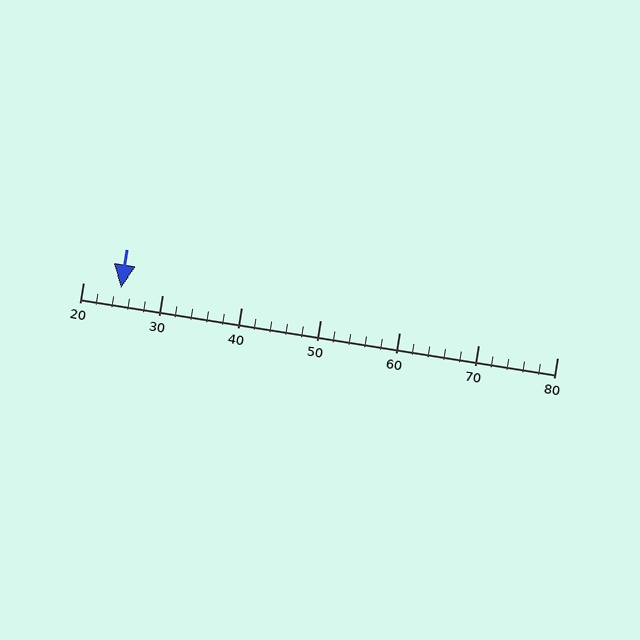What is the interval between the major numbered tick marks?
The major tick marks are spaced 10 units apart.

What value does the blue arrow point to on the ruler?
The blue arrow points to approximately 25.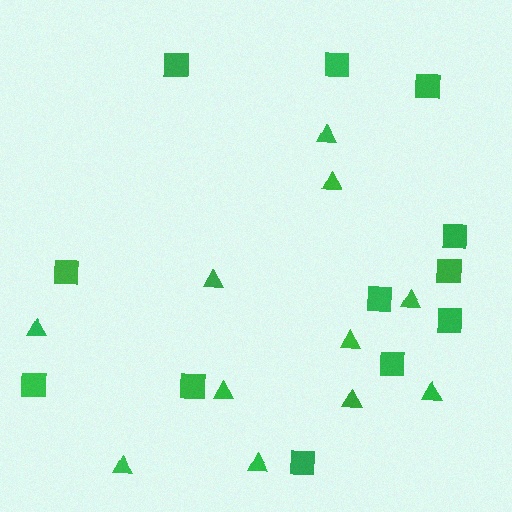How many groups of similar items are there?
There are 2 groups: one group of squares (12) and one group of triangles (11).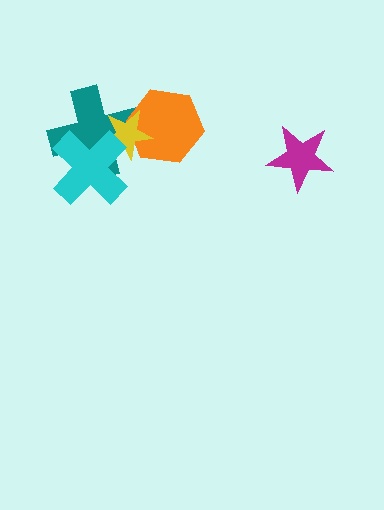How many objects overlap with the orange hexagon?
2 objects overlap with the orange hexagon.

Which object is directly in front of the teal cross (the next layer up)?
The orange hexagon is directly in front of the teal cross.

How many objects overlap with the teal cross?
3 objects overlap with the teal cross.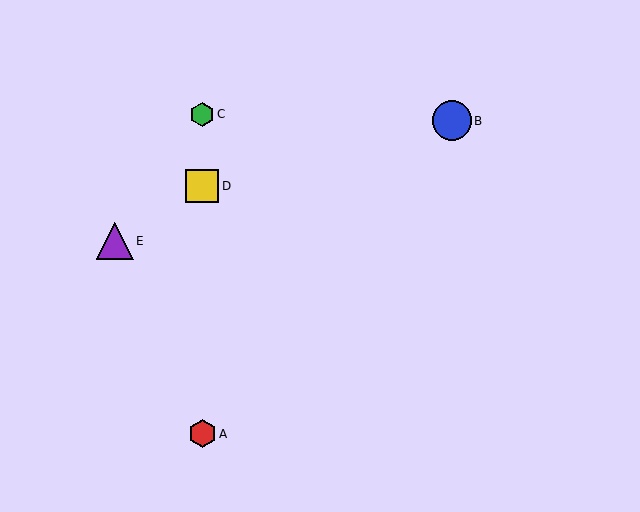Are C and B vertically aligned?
No, C is at x≈202 and B is at x≈452.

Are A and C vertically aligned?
Yes, both are at x≈202.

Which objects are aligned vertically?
Objects A, C, D are aligned vertically.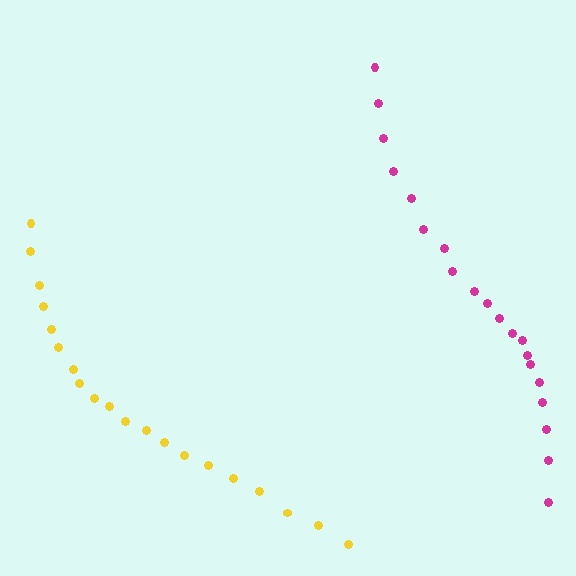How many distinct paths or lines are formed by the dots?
There are 2 distinct paths.